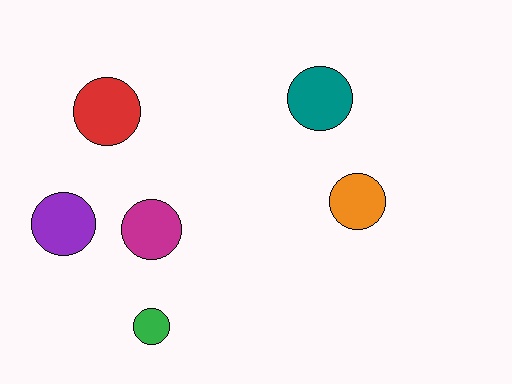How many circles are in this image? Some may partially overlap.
There are 6 circles.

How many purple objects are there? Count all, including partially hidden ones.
There is 1 purple object.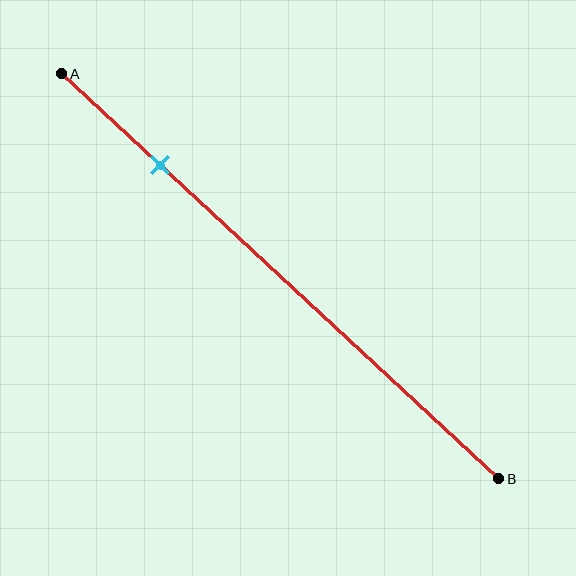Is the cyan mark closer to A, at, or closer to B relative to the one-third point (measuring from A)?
The cyan mark is closer to point A than the one-third point of segment AB.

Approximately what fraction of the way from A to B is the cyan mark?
The cyan mark is approximately 25% of the way from A to B.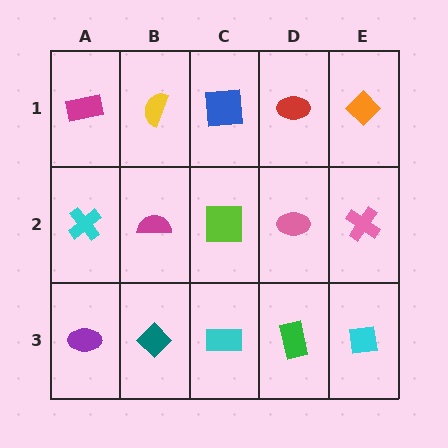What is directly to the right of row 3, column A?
A teal diamond.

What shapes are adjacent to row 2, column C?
A blue square (row 1, column C), a cyan rectangle (row 3, column C), a magenta semicircle (row 2, column B), a pink ellipse (row 2, column D).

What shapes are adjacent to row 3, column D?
A pink ellipse (row 2, column D), a cyan rectangle (row 3, column C), a cyan square (row 3, column E).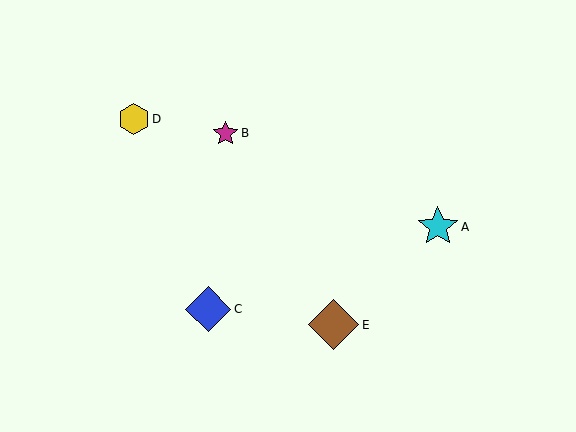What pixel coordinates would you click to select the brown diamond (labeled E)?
Click at (333, 325) to select the brown diamond E.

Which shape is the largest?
The brown diamond (labeled E) is the largest.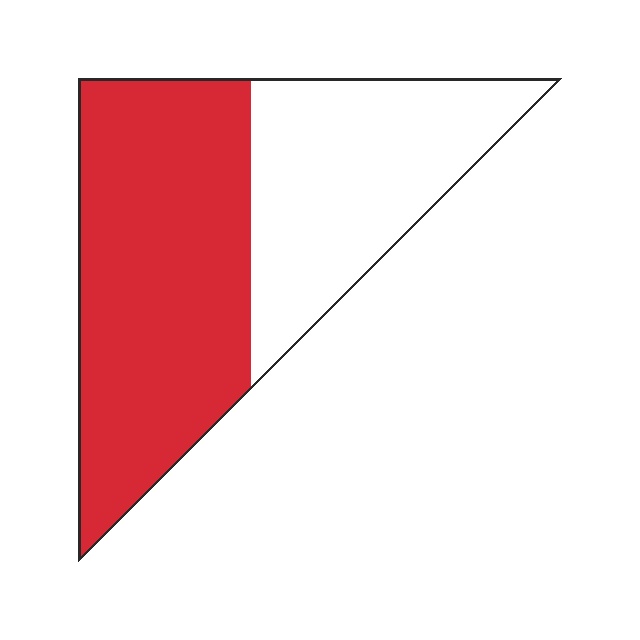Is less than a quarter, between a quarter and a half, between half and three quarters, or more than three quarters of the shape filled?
Between half and three quarters.